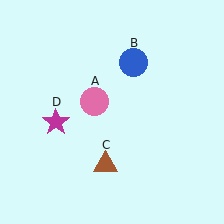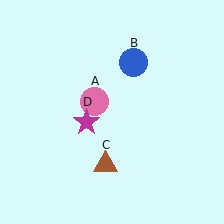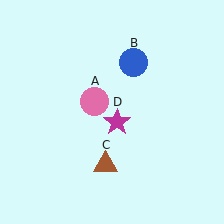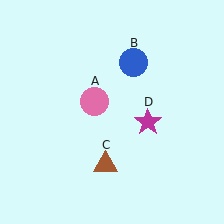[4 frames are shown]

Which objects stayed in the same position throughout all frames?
Pink circle (object A) and blue circle (object B) and brown triangle (object C) remained stationary.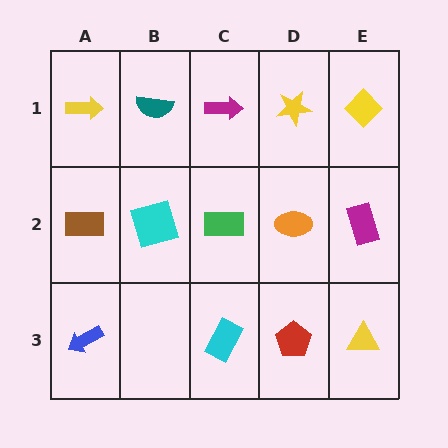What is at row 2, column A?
A brown rectangle.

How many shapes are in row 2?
5 shapes.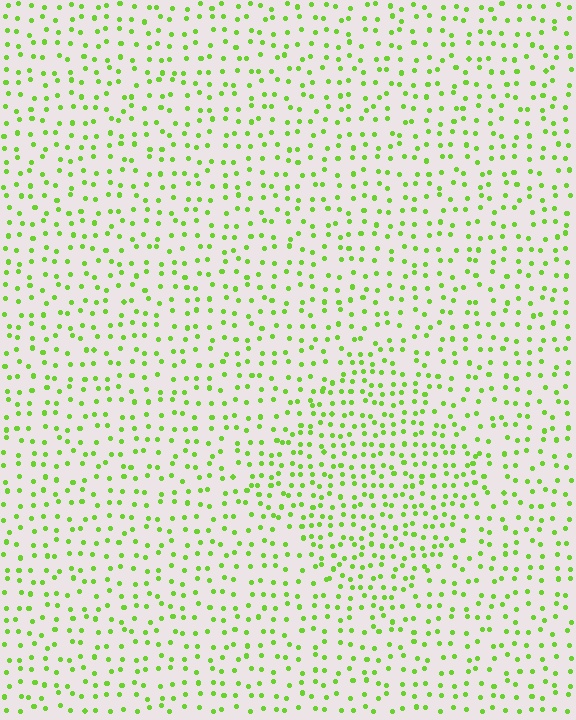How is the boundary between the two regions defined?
The boundary is defined by a change in element density (approximately 1.6x ratio). All elements are the same color, size, and shape.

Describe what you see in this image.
The image contains small lime elements arranged at two different densities. A diamond-shaped region is visible where the elements are more densely packed than the surrounding area.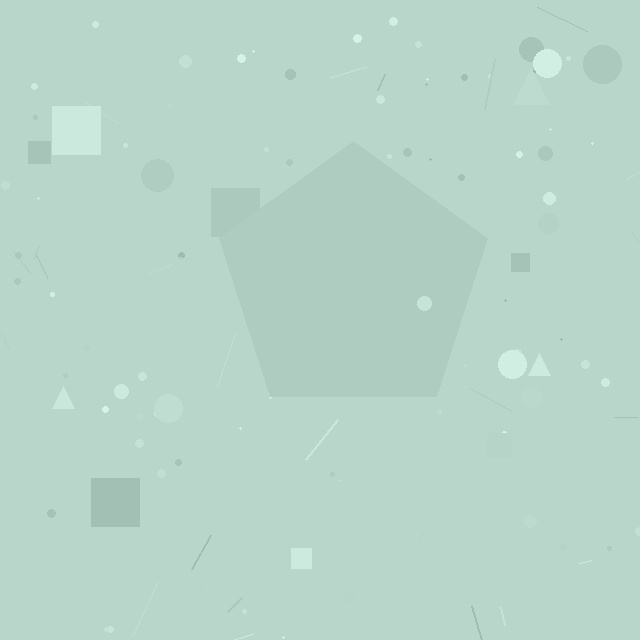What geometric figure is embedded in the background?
A pentagon is embedded in the background.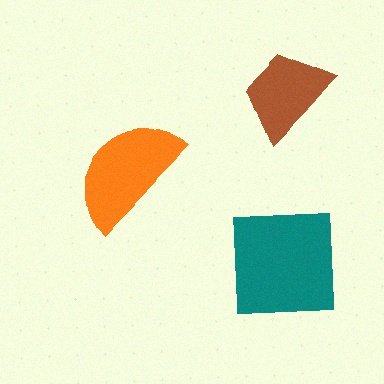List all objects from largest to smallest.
The teal square, the orange semicircle, the brown trapezoid.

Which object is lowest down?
The teal square is bottommost.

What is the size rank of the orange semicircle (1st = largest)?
2nd.